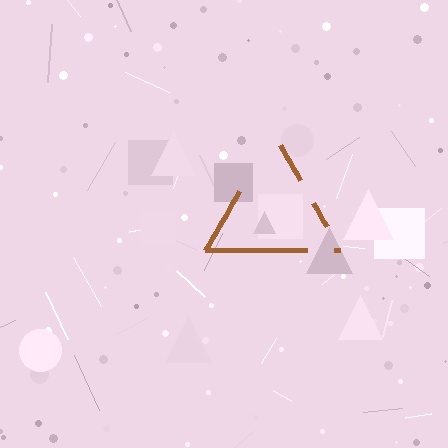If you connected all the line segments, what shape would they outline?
They would outline a triangle.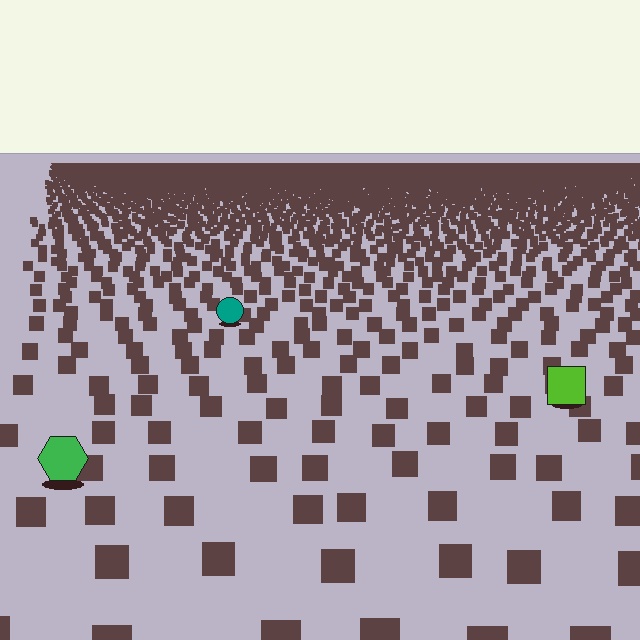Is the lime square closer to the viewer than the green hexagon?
No. The green hexagon is closer — you can tell from the texture gradient: the ground texture is coarser near it.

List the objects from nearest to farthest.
From nearest to farthest: the green hexagon, the lime square, the teal circle.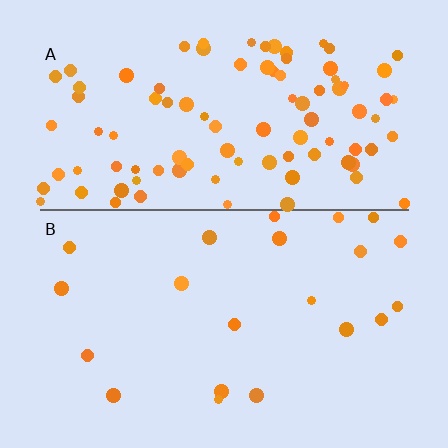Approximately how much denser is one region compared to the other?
Approximately 4.5× — region A over region B.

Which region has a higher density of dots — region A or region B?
A (the top).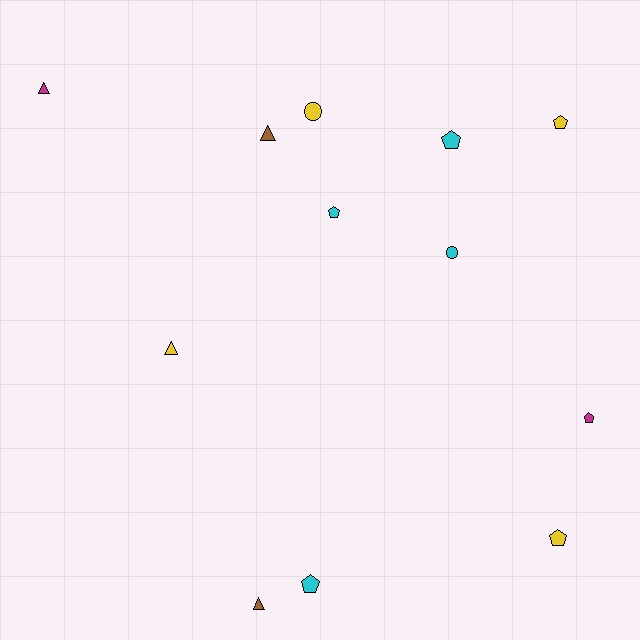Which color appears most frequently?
Cyan, with 4 objects.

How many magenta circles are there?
There are no magenta circles.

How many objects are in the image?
There are 12 objects.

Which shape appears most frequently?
Pentagon, with 6 objects.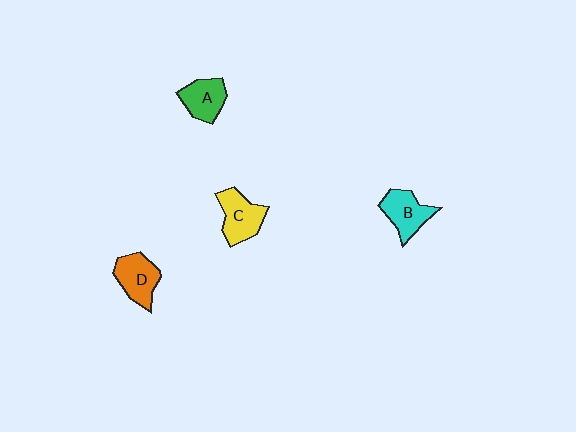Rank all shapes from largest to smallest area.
From largest to smallest: C (yellow), D (orange), B (cyan), A (green).